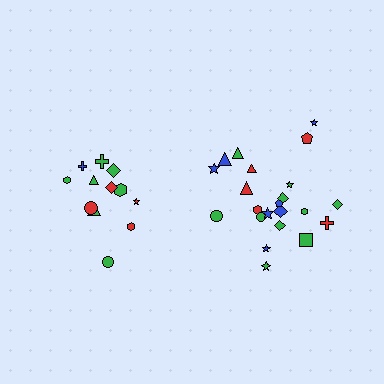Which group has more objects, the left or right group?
The right group.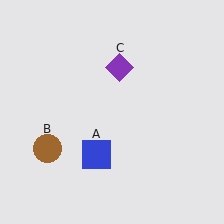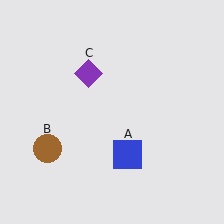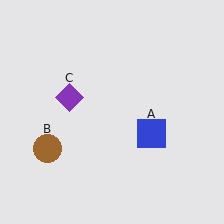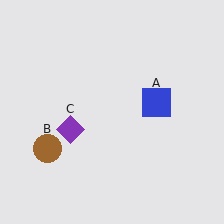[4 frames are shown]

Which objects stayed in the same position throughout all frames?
Brown circle (object B) remained stationary.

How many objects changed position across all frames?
2 objects changed position: blue square (object A), purple diamond (object C).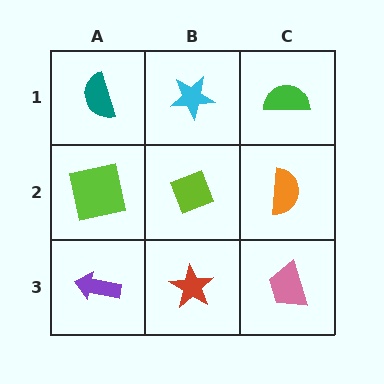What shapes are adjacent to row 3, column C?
An orange semicircle (row 2, column C), a red star (row 3, column B).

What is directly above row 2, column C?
A green semicircle.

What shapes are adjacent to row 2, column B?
A cyan star (row 1, column B), a red star (row 3, column B), a lime square (row 2, column A), an orange semicircle (row 2, column C).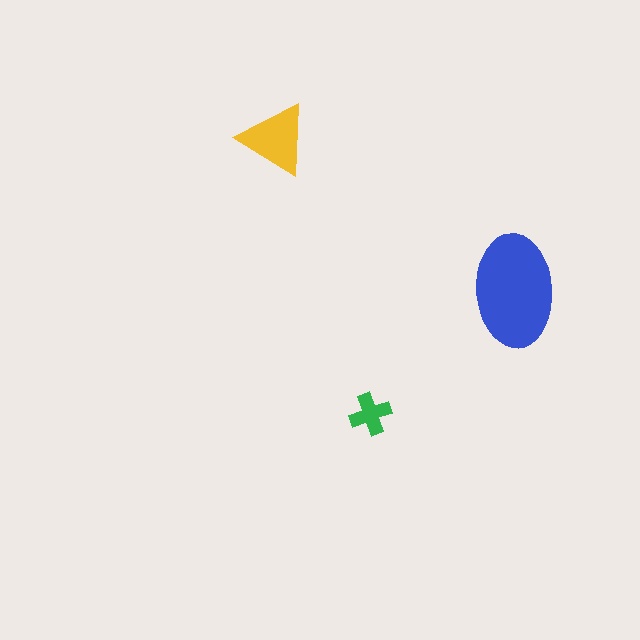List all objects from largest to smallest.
The blue ellipse, the yellow triangle, the green cross.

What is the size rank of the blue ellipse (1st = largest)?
1st.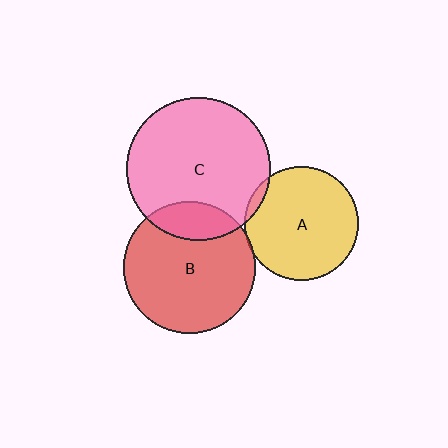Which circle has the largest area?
Circle C (pink).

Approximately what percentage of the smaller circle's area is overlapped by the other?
Approximately 5%.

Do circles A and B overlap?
Yes.